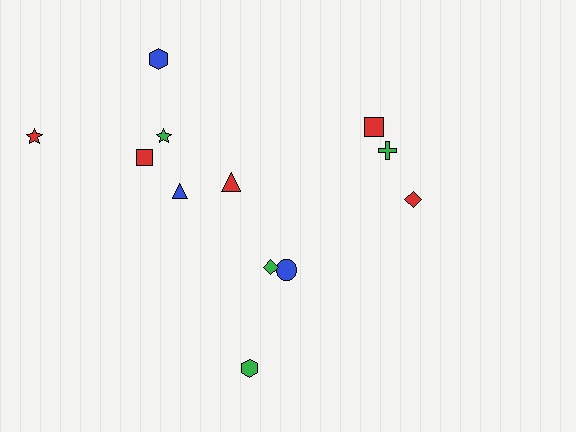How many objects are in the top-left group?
There are 6 objects.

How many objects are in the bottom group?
There are 3 objects.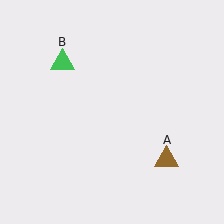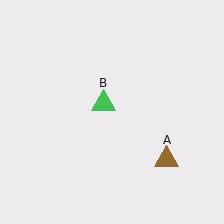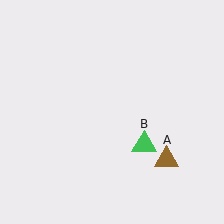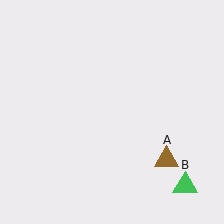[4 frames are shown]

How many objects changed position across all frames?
1 object changed position: green triangle (object B).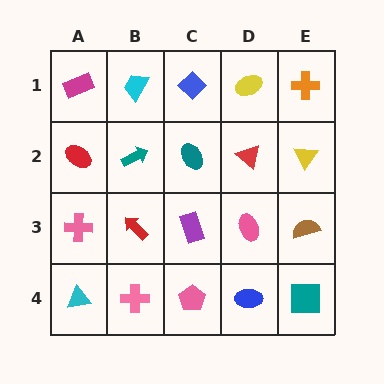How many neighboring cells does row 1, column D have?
3.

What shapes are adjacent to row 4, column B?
A red arrow (row 3, column B), a cyan triangle (row 4, column A), a pink pentagon (row 4, column C).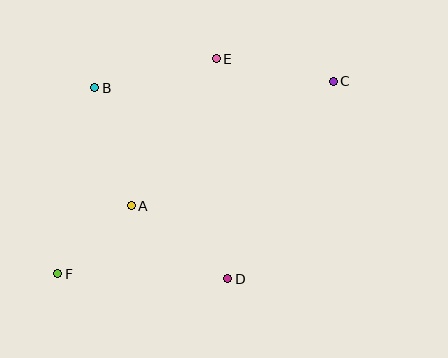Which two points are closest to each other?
Points A and F are closest to each other.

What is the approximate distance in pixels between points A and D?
The distance between A and D is approximately 121 pixels.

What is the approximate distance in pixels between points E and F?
The distance between E and F is approximately 267 pixels.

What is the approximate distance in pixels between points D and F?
The distance between D and F is approximately 170 pixels.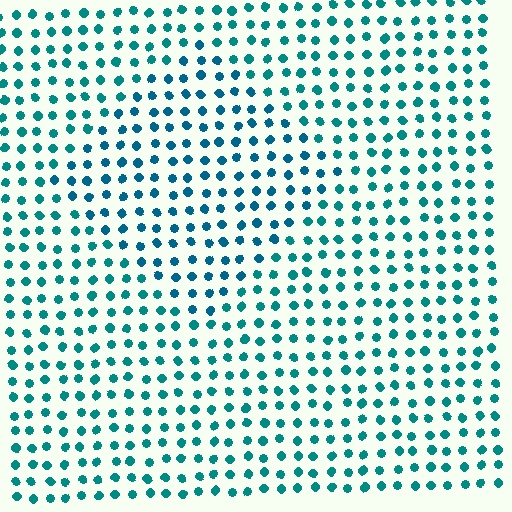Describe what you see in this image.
The image is filled with small teal elements in a uniform arrangement. A diamond-shaped region is visible where the elements are tinted to a slightly different hue, forming a subtle color boundary.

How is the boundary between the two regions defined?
The boundary is defined purely by a slight shift in hue (about 20 degrees). Spacing, size, and orientation are identical on both sides.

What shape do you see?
I see a diamond.